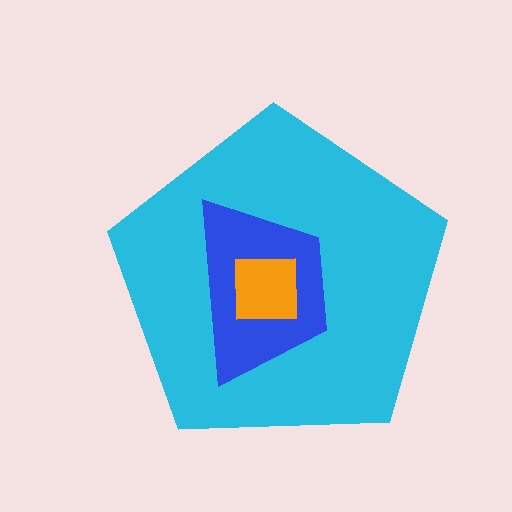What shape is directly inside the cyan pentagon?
The blue trapezoid.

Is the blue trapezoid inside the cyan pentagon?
Yes.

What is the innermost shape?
The orange square.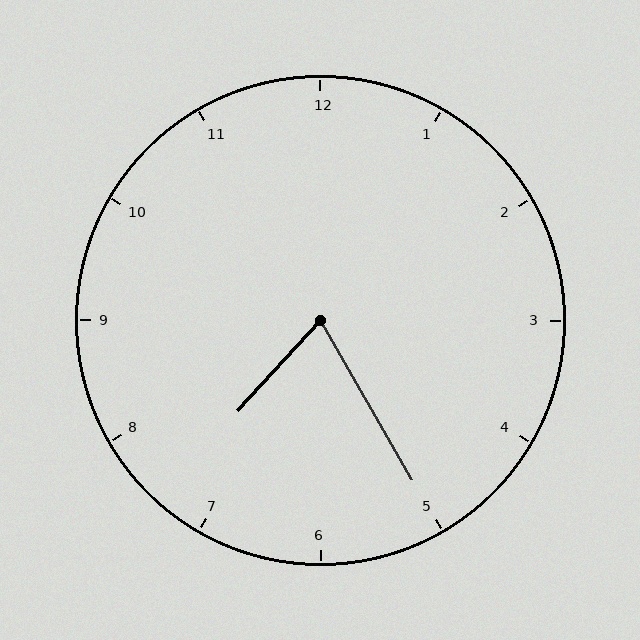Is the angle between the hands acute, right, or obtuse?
It is acute.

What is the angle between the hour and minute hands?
Approximately 72 degrees.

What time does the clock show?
7:25.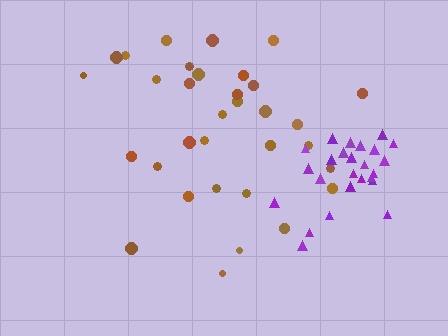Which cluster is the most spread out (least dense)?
Brown.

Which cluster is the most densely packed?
Purple.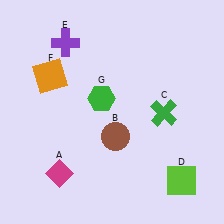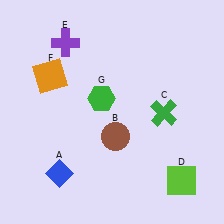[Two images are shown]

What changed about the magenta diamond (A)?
In Image 1, A is magenta. In Image 2, it changed to blue.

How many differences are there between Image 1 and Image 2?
There is 1 difference between the two images.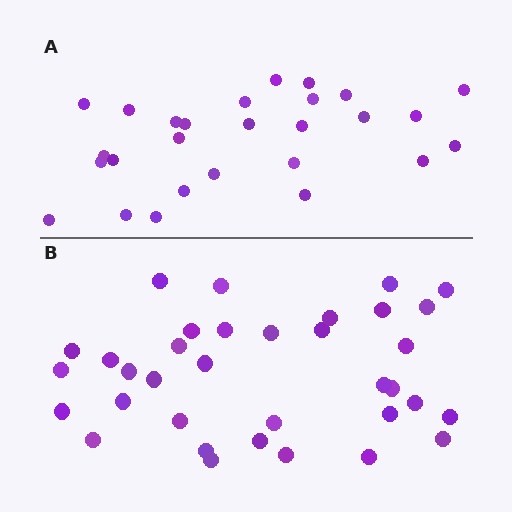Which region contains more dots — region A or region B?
Region B (the bottom region) has more dots.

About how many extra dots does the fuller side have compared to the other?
Region B has roughly 8 or so more dots than region A.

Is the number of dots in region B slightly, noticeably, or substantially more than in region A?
Region B has noticeably more, but not dramatically so. The ratio is roughly 1.3 to 1.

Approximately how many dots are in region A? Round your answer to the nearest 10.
About 30 dots. (The exact count is 27, which rounds to 30.)